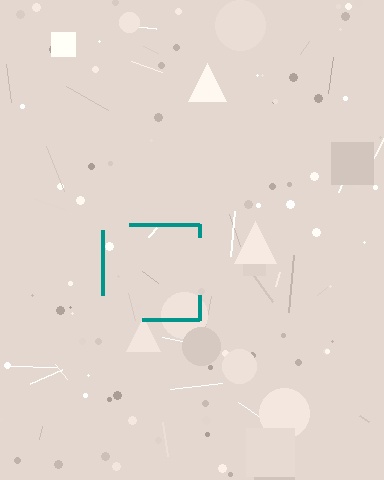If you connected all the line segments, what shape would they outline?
They would outline a square.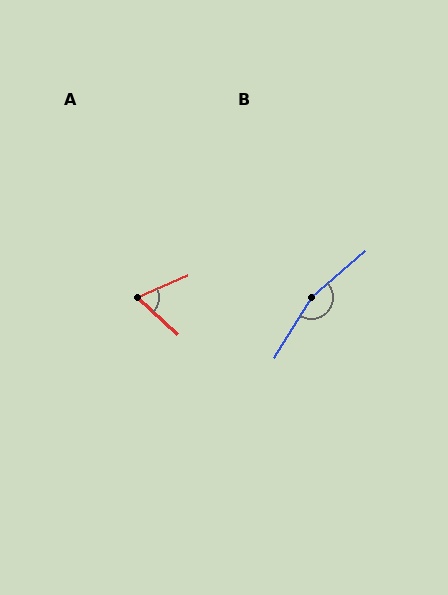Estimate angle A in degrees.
Approximately 65 degrees.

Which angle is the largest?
B, at approximately 162 degrees.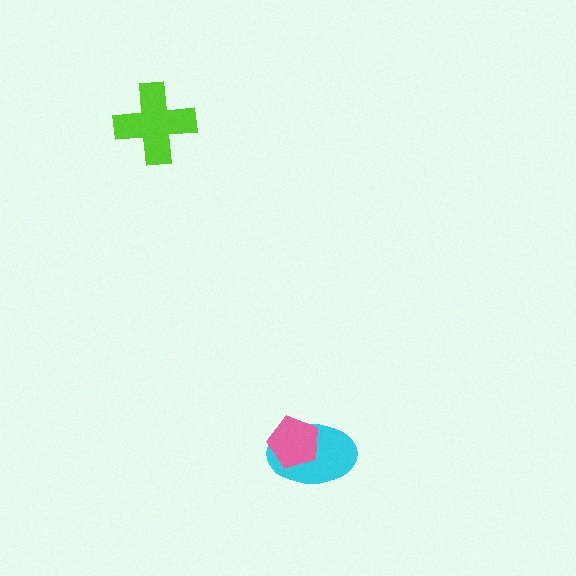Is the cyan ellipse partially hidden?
Yes, it is partially covered by another shape.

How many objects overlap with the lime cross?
0 objects overlap with the lime cross.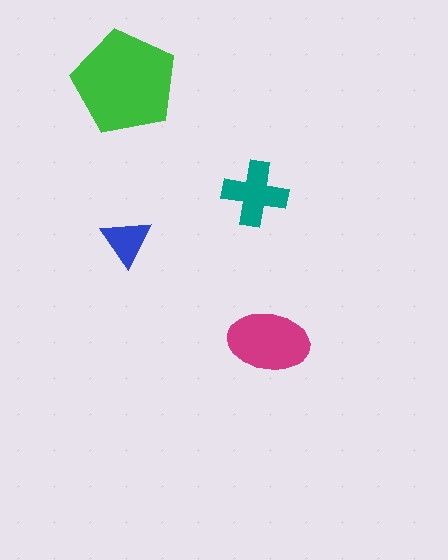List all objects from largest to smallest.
The green pentagon, the magenta ellipse, the teal cross, the blue triangle.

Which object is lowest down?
The magenta ellipse is bottommost.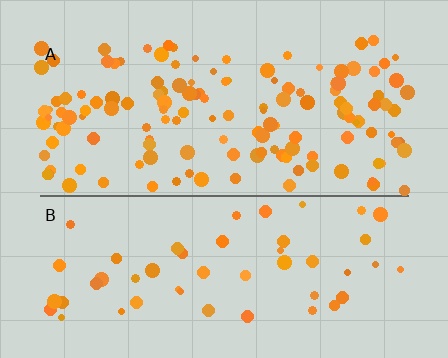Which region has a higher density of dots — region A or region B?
A (the top).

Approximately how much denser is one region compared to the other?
Approximately 2.7× — region A over region B.